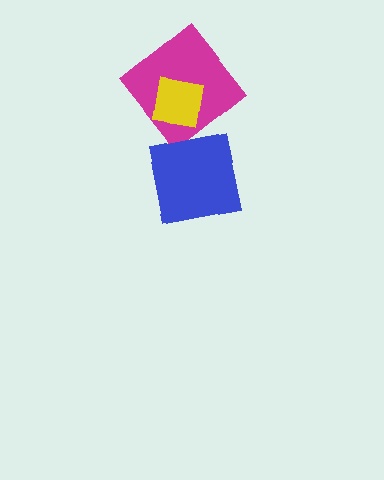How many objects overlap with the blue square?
0 objects overlap with the blue square.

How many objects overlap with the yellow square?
1 object overlaps with the yellow square.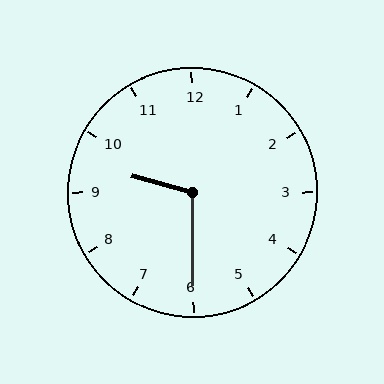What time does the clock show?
9:30.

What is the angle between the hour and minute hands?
Approximately 105 degrees.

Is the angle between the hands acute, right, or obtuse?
It is obtuse.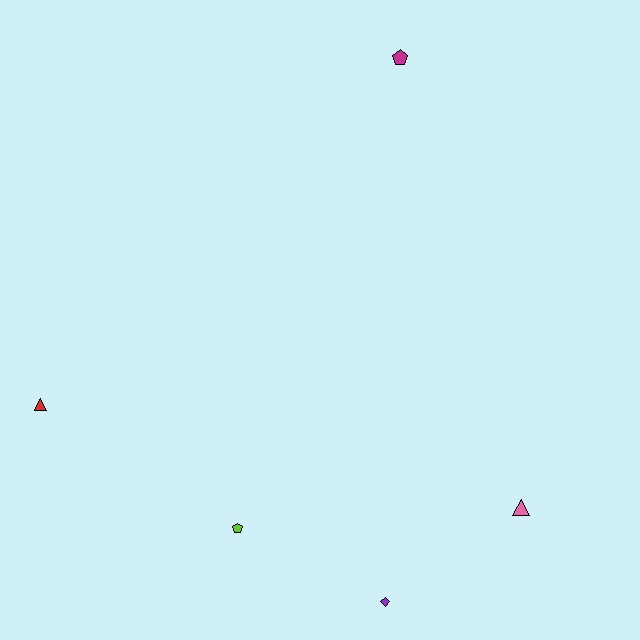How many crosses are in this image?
There are no crosses.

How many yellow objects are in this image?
There are no yellow objects.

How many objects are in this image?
There are 5 objects.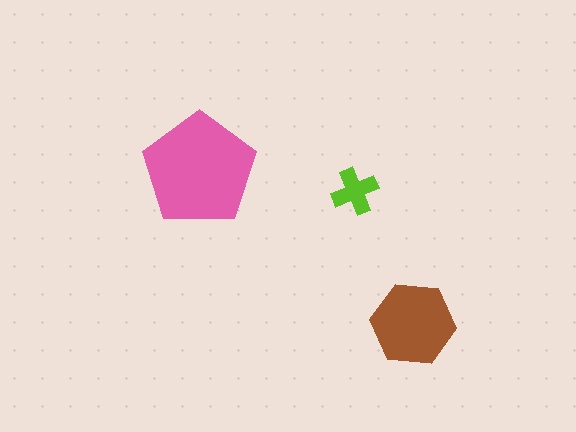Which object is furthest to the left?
The pink pentagon is leftmost.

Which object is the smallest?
The lime cross.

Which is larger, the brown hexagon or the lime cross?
The brown hexagon.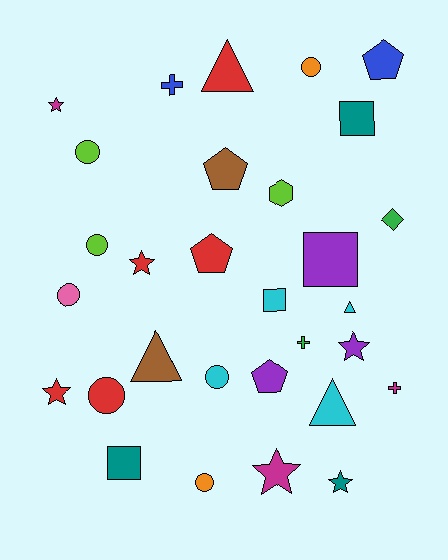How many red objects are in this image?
There are 5 red objects.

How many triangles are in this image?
There are 4 triangles.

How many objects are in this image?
There are 30 objects.